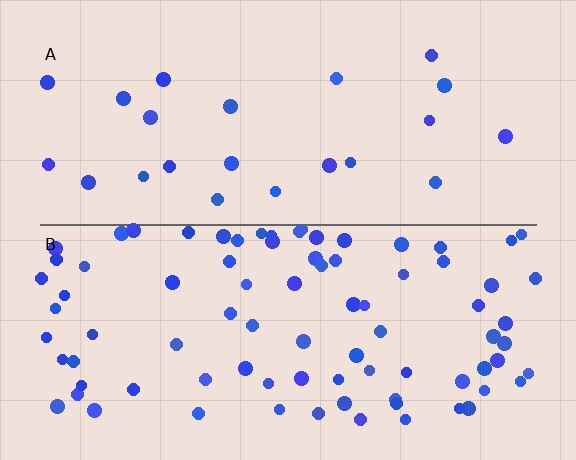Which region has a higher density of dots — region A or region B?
B (the bottom).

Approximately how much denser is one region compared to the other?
Approximately 3.6× — region B over region A.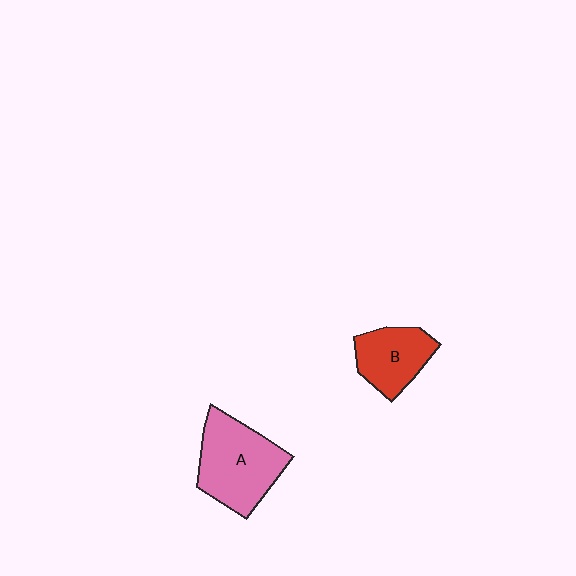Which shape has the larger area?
Shape A (pink).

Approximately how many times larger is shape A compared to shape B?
Approximately 1.5 times.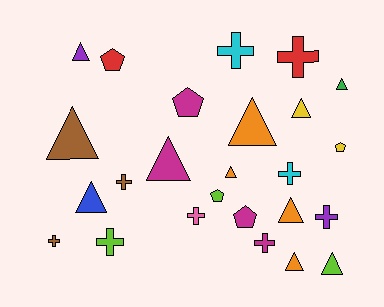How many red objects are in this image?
There are 2 red objects.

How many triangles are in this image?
There are 11 triangles.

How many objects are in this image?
There are 25 objects.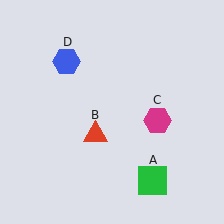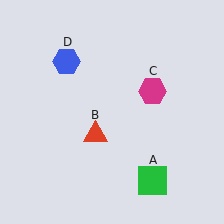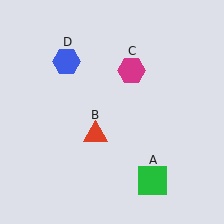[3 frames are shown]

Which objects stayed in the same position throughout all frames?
Green square (object A) and red triangle (object B) and blue hexagon (object D) remained stationary.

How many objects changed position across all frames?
1 object changed position: magenta hexagon (object C).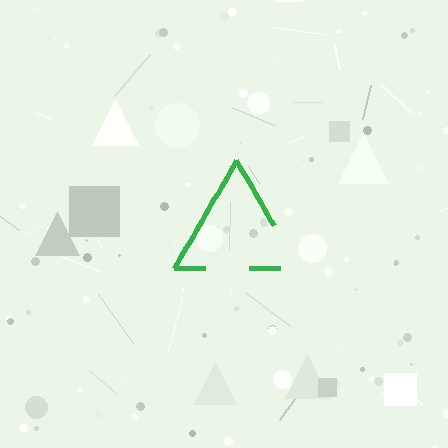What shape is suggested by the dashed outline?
The dashed outline suggests a triangle.